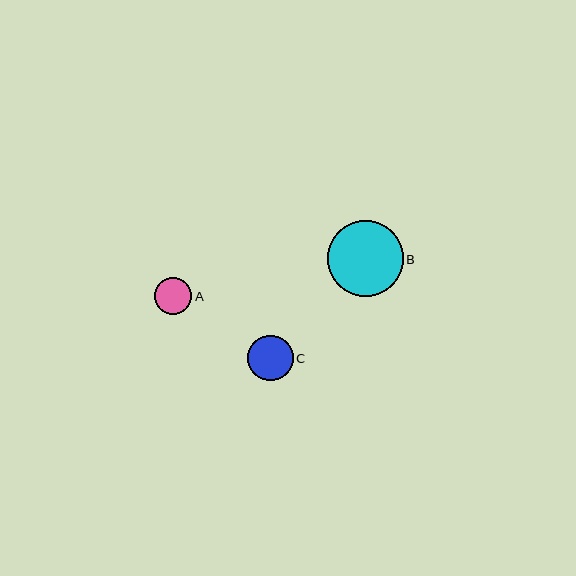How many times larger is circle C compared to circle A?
Circle C is approximately 1.2 times the size of circle A.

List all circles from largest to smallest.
From largest to smallest: B, C, A.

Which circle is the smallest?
Circle A is the smallest with a size of approximately 37 pixels.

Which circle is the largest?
Circle B is the largest with a size of approximately 76 pixels.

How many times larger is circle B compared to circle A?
Circle B is approximately 2.1 times the size of circle A.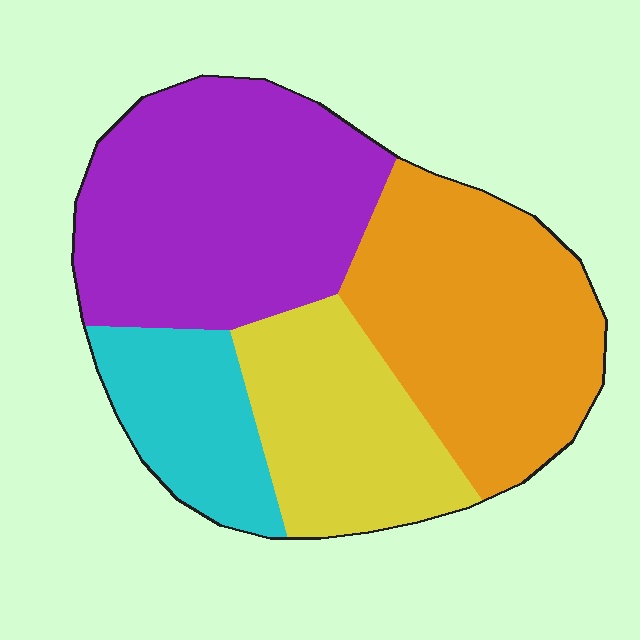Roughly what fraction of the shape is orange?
Orange covers 31% of the shape.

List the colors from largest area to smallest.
From largest to smallest: purple, orange, yellow, cyan.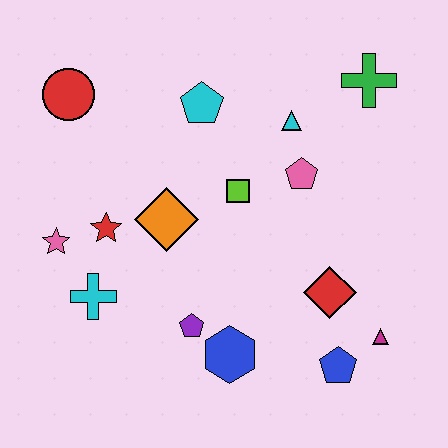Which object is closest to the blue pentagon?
The magenta triangle is closest to the blue pentagon.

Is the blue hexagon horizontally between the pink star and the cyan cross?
No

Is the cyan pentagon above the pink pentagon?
Yes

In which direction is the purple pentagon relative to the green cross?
The purple pentagon is below the green cross.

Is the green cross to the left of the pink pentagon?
No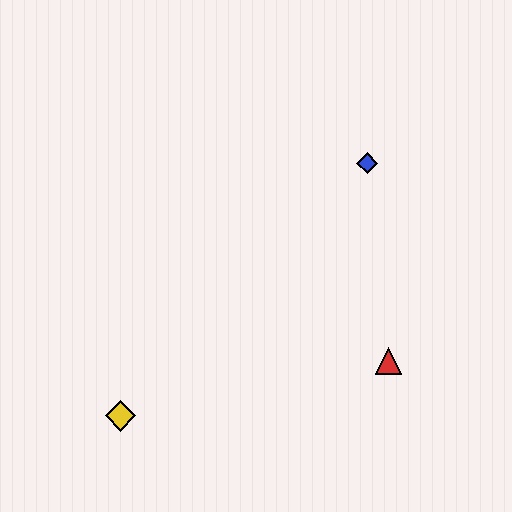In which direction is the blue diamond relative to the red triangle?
The blue diamond is above the red triangle.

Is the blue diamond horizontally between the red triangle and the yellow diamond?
Yes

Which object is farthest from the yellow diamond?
The blue diamond is farthest from the yellow diamond.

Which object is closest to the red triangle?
The blue diamond is closest to the red triangle.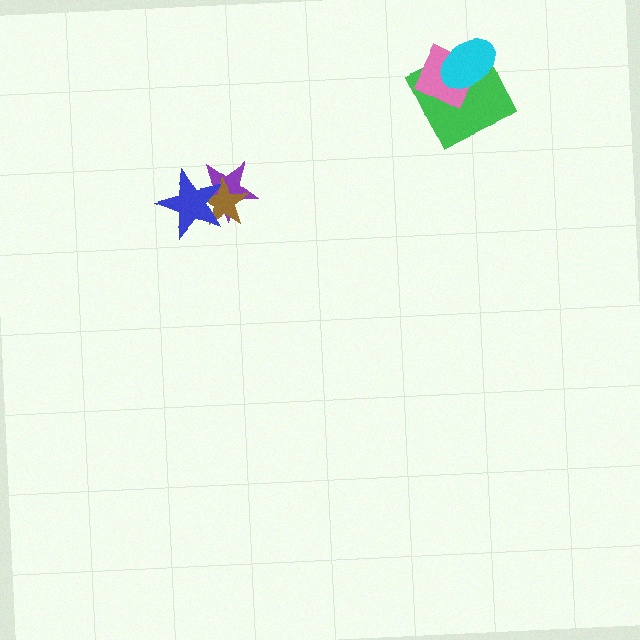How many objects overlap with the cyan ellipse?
2 objects overlap with the cyan ellipse.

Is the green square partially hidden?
Yes, it is partially covered by another shape.